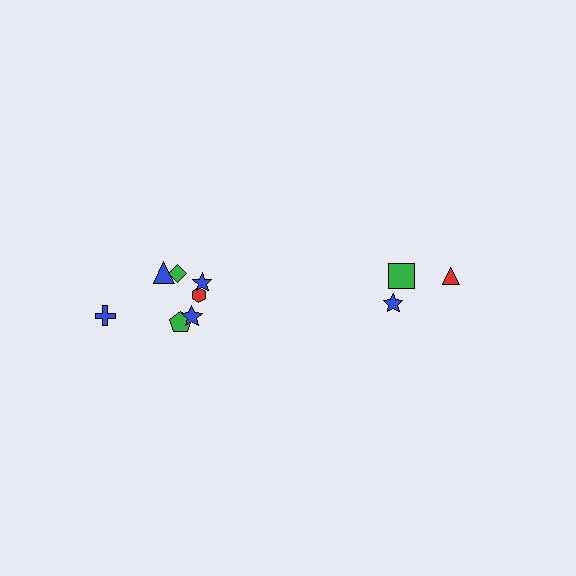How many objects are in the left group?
There are 7 objects.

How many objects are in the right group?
There are 3 objects.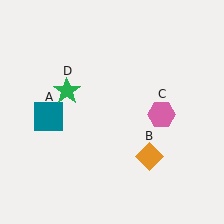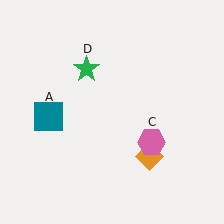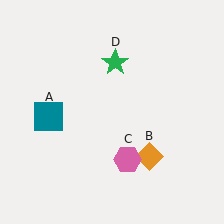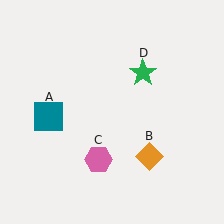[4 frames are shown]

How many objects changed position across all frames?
2 objects changed position: pink hexagon (object C), green star (object D).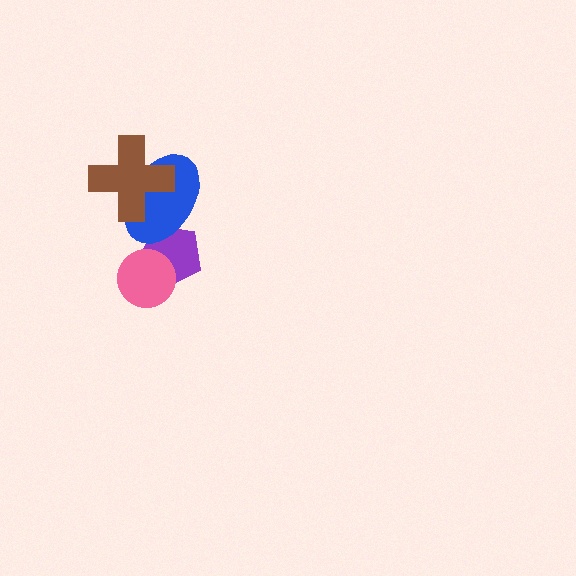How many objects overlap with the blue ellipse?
2 objects overlap with the blue ellipse.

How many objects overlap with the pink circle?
1 object overlaps with the pink circle.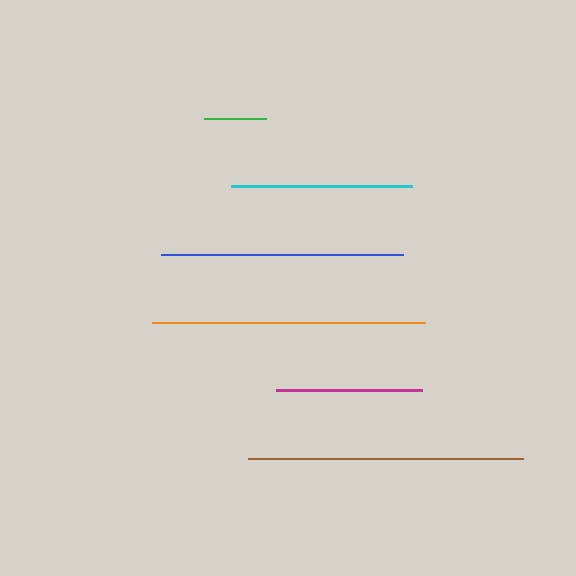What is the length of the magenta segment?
The magenta segment is approximately 146 pixels long.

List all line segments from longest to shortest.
From longest to shortest: brown, orange, blue, cyan, magenta, green.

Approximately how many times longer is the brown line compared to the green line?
The brown line is approximately 4.4 times the length of the green line.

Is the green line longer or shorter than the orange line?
The orange line is longer than the green line.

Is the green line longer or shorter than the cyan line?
The cyan line is longer than the green line.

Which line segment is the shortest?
The green line is the shortest at approximately 63 pixels.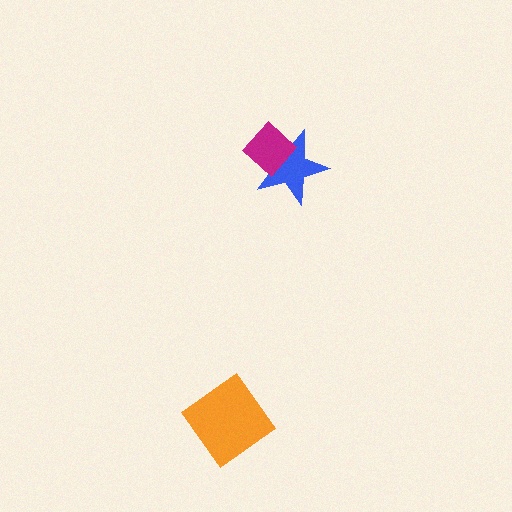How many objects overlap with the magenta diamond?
1 object overlaps with the magenta diamond.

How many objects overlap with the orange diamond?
0 objects overlap with the orange diamond.